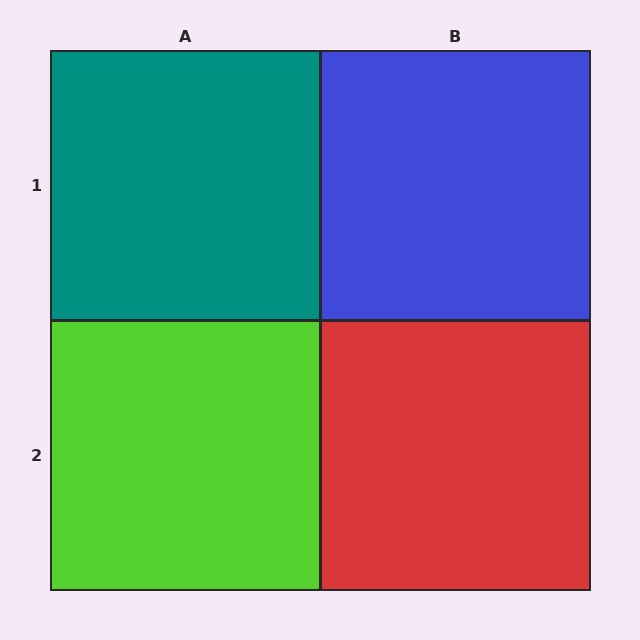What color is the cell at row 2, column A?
Lime.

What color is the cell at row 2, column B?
Red.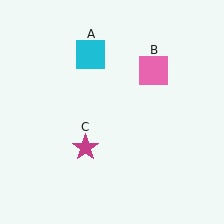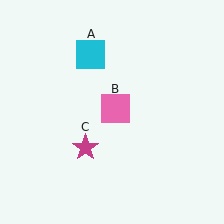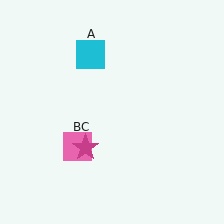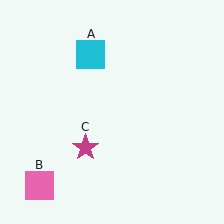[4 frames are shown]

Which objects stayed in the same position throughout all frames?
Cyan square (object A) and magenta star (object C) remained stationary.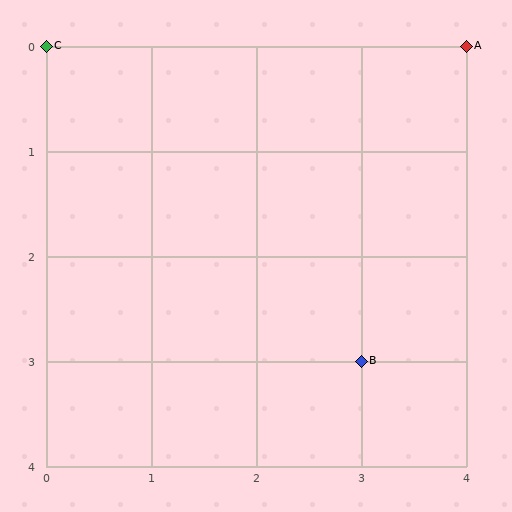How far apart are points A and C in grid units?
Points A and C are 4 columns apart.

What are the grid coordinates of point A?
Point A is at grid coordinates (4, 0).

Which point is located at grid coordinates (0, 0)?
Point C is at (0, 0).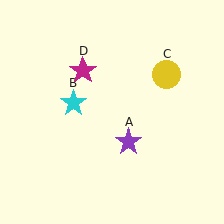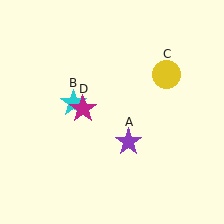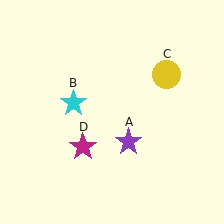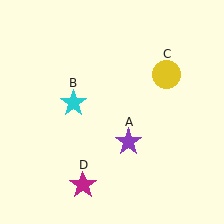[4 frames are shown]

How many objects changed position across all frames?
1 object changed position: magenta star (object D).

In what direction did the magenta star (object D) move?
The magenta star (object D) moved down.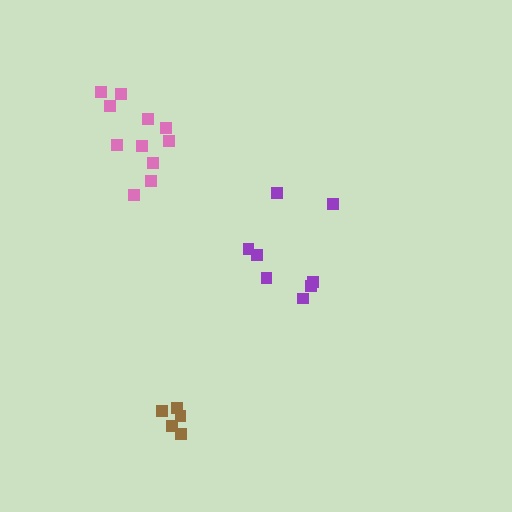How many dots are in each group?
Group 1: 11 dots, Group 2: 8 dots, Group 3: 5 dots (24 total).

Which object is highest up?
The pink cluster is topmost.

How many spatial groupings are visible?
There are 3 spatial groupings.